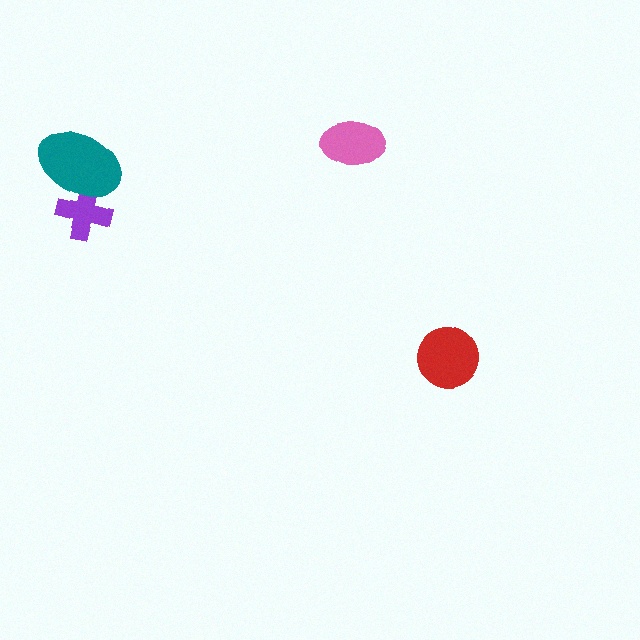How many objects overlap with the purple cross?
1 object overlaps with the purple cross.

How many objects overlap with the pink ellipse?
0 objects overlap with the pink ellipse.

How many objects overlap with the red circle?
0 objects overlap with the red circle.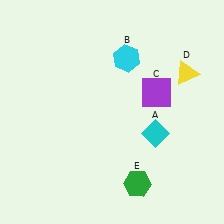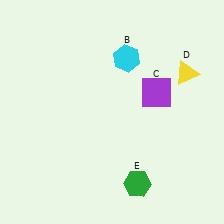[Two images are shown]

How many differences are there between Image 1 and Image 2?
There is 1 difference between the two images.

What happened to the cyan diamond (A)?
The cyan diamond (A) was removed in Image 2. It was in the bottom-right area of Image 1.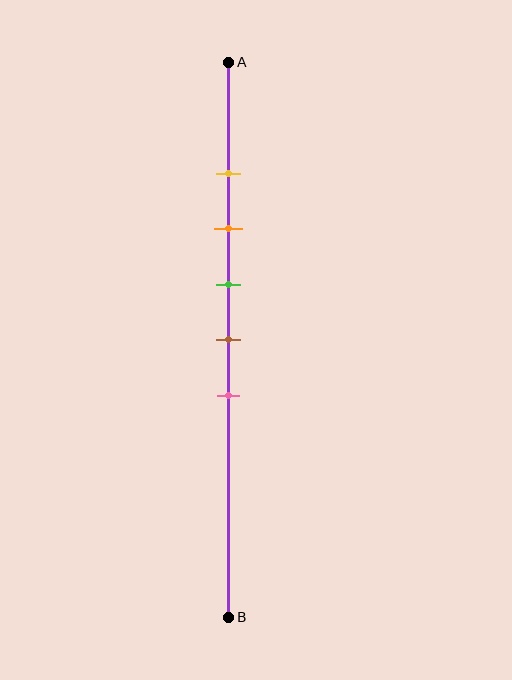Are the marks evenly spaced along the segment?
Yes, the marks are approximately evenly spaced.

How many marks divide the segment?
There are 5 marks dividing the segment.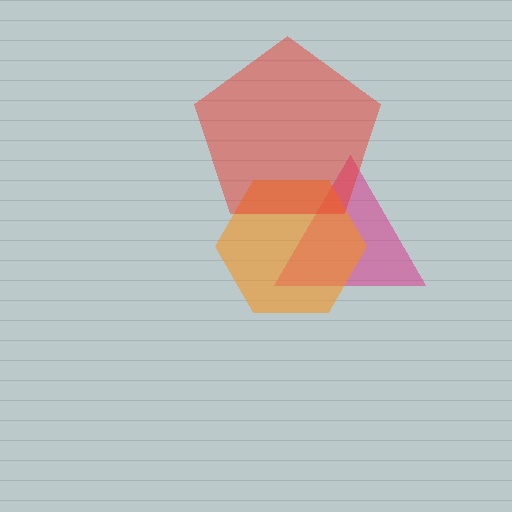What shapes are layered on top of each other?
The layered shapes are: a magenta triangle, an orange hexagon, a red pentagon.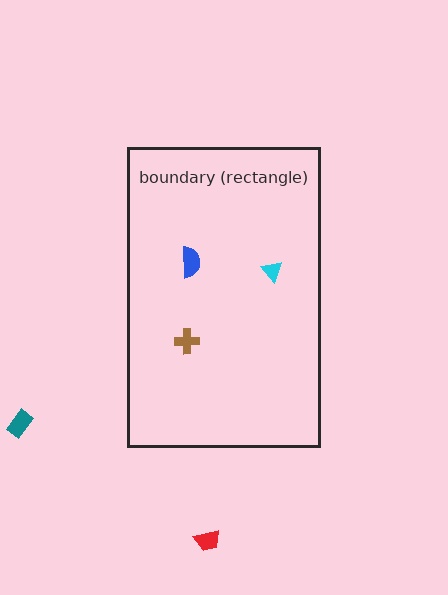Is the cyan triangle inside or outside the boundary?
Inside.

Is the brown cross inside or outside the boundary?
Inside.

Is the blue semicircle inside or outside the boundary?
Inside.